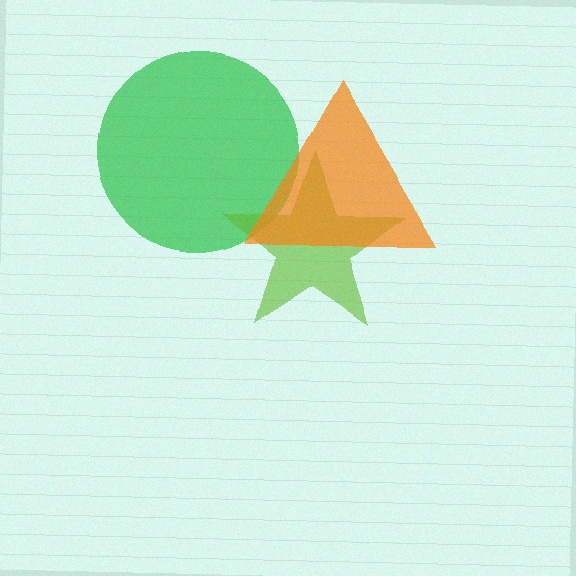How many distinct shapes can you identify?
There are 3 distinct shapes: a green circle, a lime star, an orange triangle.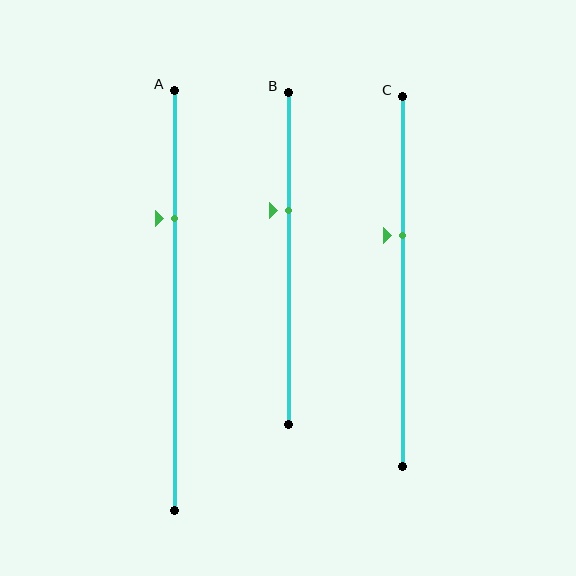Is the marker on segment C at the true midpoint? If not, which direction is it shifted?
No, the marker on segment C is shifted upward by about 13% of the segment length.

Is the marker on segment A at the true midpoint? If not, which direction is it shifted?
No, the marker on segment A is shifted upward by about 20% of the segment length.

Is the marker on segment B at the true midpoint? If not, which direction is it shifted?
No, the marker on segment B is shifted upward by about 15% of the segment length.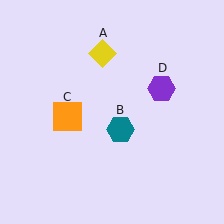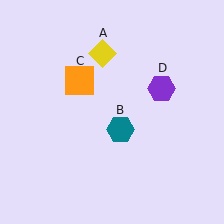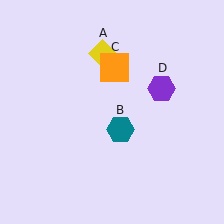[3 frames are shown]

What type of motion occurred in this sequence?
The orange square (object C) rotated clockwise around the center of the scene.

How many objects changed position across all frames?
1 object changed position: orange square (object C).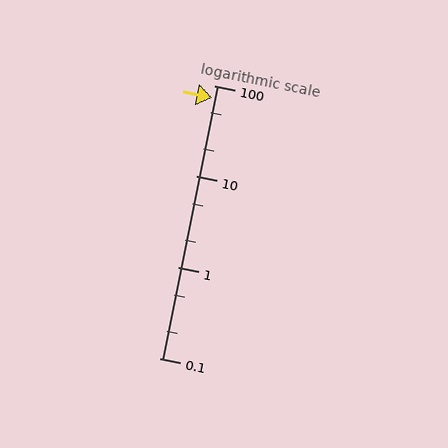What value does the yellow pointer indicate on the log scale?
The pointer indicates approximately 74.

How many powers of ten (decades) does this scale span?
The scale spans 3 decades, from 0.1 to 100.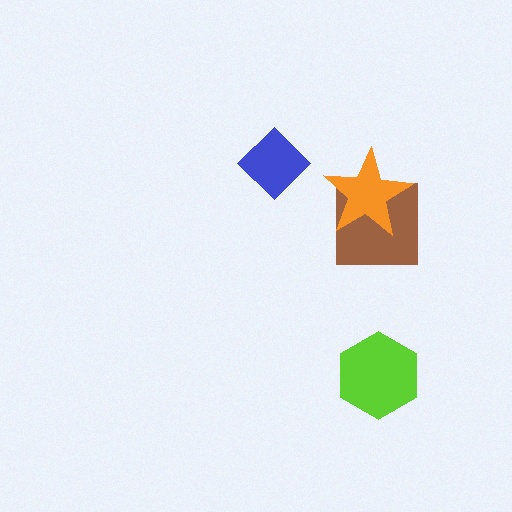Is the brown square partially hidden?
Yes, it is partially covered by another shape.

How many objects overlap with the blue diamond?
0 objects overlap with the blue diamond.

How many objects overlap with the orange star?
1 object overlaps with the orange star.